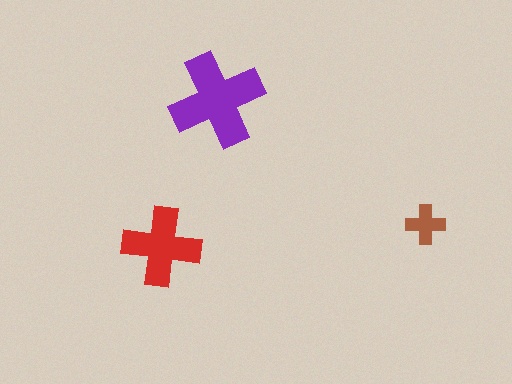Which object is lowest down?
The red cross is bottommost.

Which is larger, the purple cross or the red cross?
The purple one.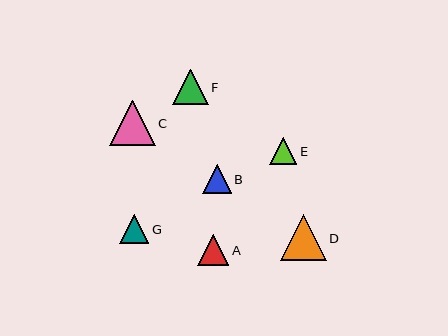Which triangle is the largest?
Triangle D is the largest with a size of approximately 46 pixels.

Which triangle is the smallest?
Triangle E is the smallest with a size of approximately 27 pixels.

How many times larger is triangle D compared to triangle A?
Triangle D is approximately 1.5 times the size of triangle A.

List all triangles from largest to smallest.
From largest to smallest: D, C, F, A, G, B, E.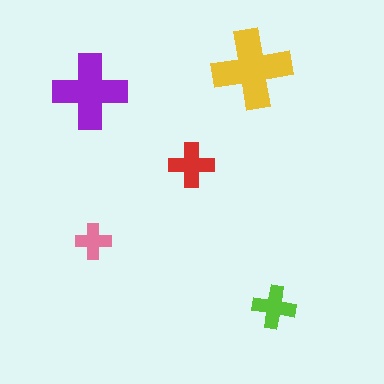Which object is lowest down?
The lime cross is bottommost.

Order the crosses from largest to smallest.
the yellow one, the purple one, the red one, the lime one, the pink one.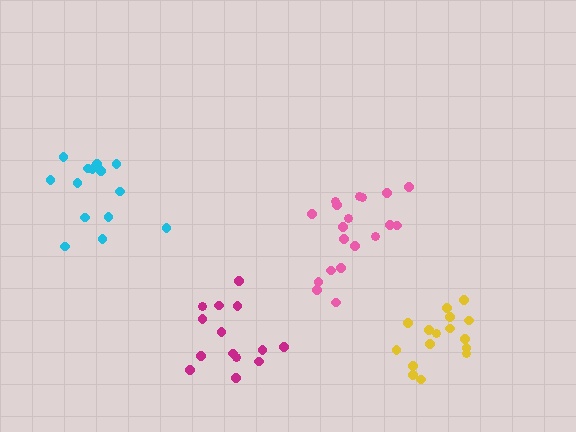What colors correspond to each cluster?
The clusters are colored: cyan, pink, yellow, magenta.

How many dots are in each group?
Group 1: 14 dots, Group 2: 19 dots, Group 3: 16 dots, Group 4: 14 dots (63 total).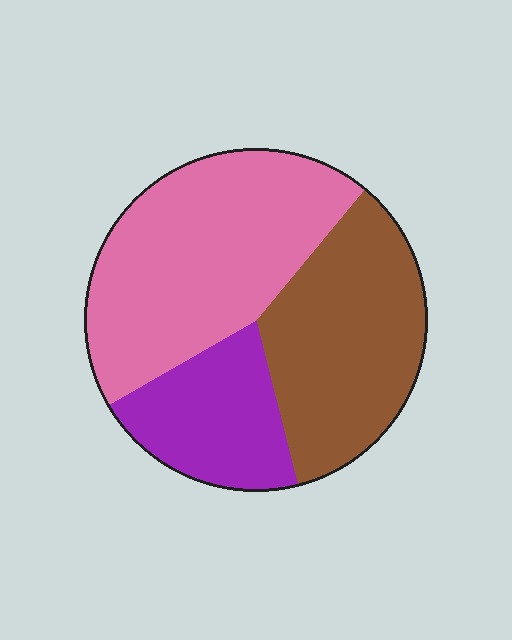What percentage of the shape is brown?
Brown takes up about one third (1/3) of the shape.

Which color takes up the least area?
Purple, at roughly 20%.